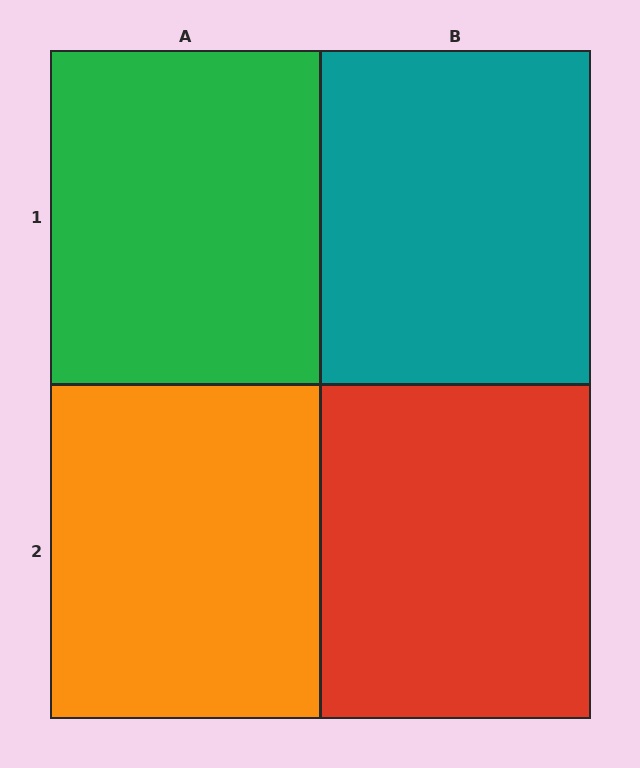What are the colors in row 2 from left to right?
Orange, red.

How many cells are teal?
1 cell is teal.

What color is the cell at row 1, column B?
Teal.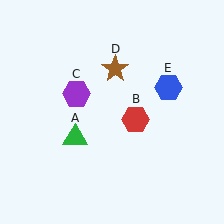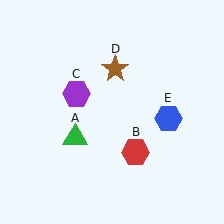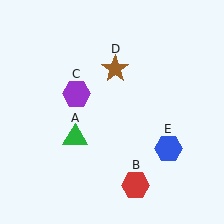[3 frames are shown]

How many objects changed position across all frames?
2 objects changed position: red hexagon (object B), blue hexagon (object E).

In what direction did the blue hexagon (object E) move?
The blue hexagon (object E) moved down.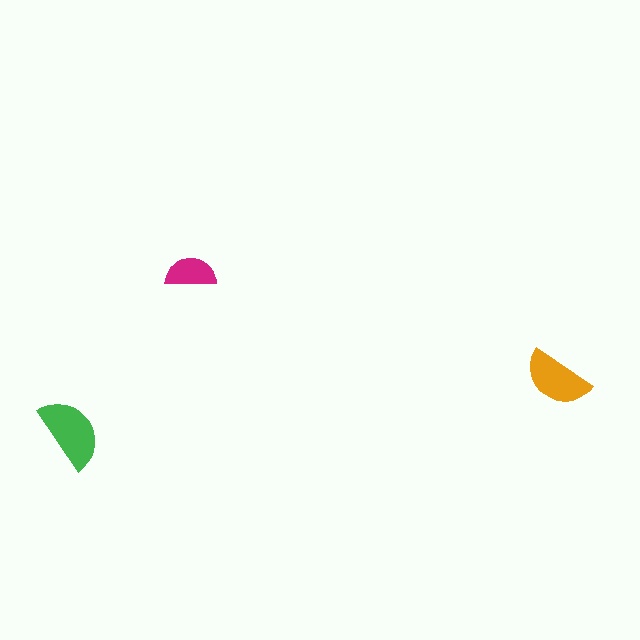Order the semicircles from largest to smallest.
the green one, the orange one, the magenta one.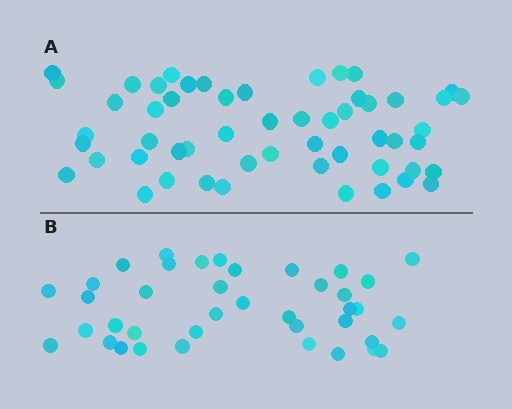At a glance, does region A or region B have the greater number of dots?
Region A (the top region) has more dots.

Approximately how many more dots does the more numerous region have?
Region A has approximately 15 more dots than region B.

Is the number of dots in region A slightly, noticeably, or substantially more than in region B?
Region A has noticeably more, but not dramatically so. The ratio is roughly 1.4 to 1.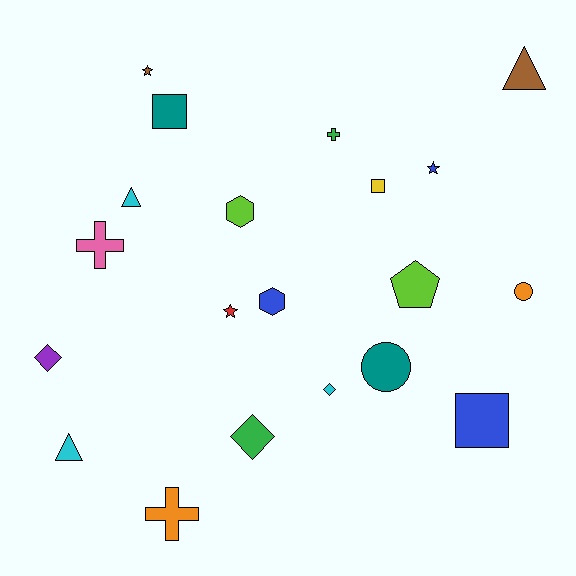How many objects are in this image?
There are 20 objects.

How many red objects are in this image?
There is 1 red object.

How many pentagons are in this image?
There is 1 pentagon.